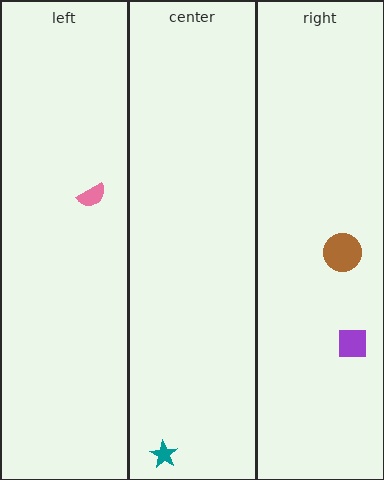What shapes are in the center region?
The teal star.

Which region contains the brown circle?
The right region.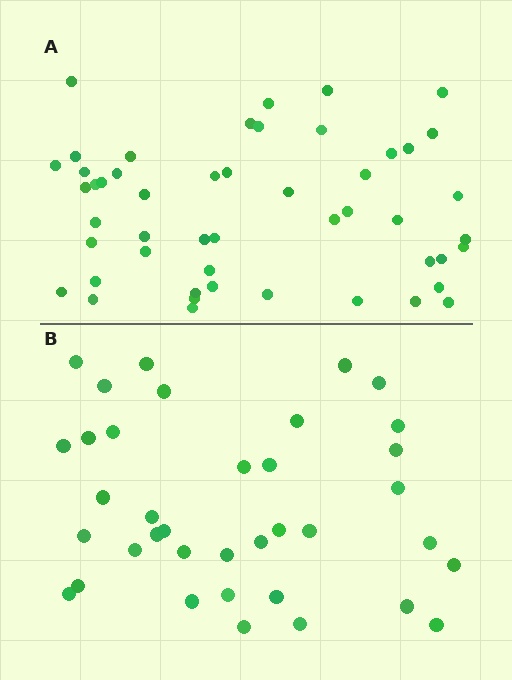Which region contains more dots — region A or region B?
Region A (the top region) has more dots.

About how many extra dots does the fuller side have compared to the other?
Region A has approximately 15 more dots than region B.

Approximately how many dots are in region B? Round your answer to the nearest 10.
About 40 dots. (The exact count is 37, which rounds to 40.)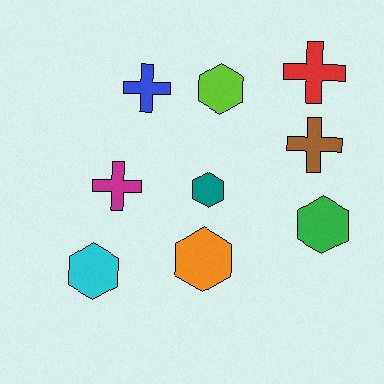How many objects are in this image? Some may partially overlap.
There are 9 objects.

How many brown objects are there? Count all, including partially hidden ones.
There is 1 brown object.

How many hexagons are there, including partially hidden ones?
There are 5 hexagons.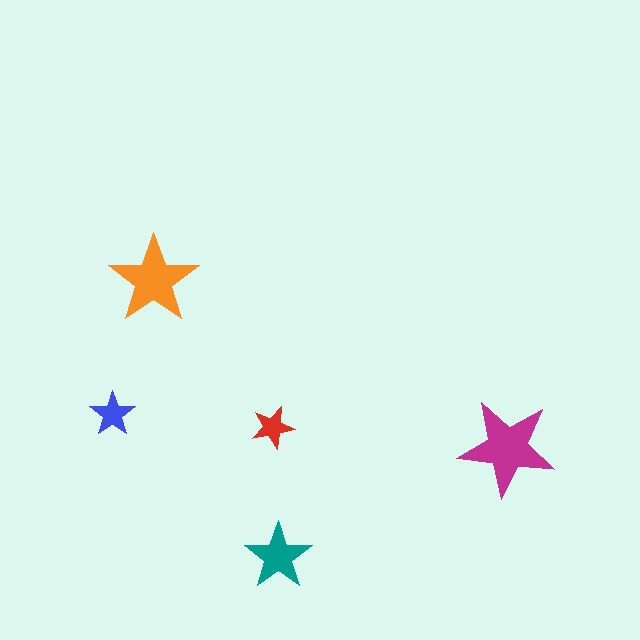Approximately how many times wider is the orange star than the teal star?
About 1.5 times wider.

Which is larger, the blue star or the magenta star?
The magenta one.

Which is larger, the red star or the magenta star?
The magenta one.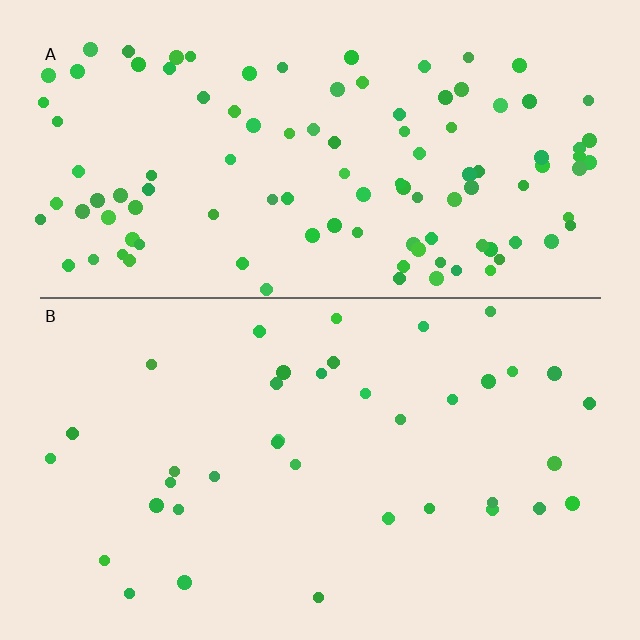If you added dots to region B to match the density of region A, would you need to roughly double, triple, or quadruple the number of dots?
Approximately triple.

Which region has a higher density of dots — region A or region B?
A (the top).